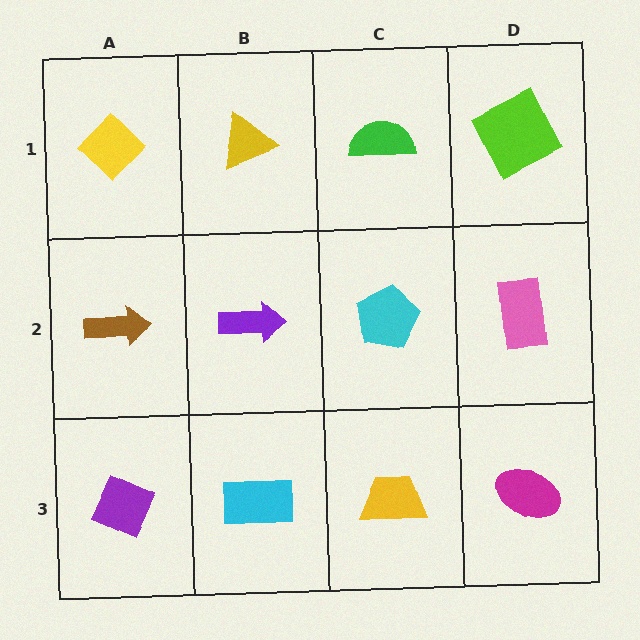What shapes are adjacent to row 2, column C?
A green semicircle (row 1, column C), a yellow trapezoid (row 3, column C), a purple arrow (row 2, column B), a pink rectangle (row 2, column D).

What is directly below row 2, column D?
A magenta ellipse.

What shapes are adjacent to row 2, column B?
A yellow triangle (row 1, column B), a cyan rectangle (row 3, column B), a brown arrow (row 2, column A), a cyan pentagon (row 2, column C).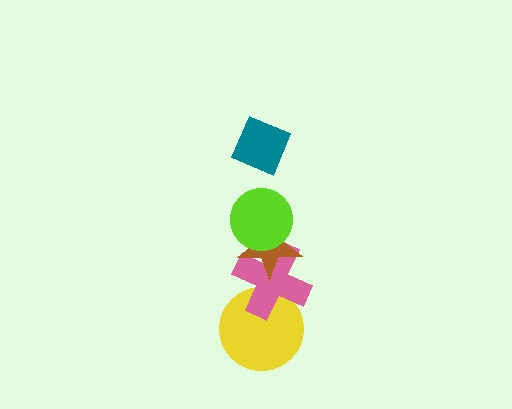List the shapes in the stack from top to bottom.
From top to bottom: the teal diamond, the lime circle, the brown star, the pink cross, the yellow circle.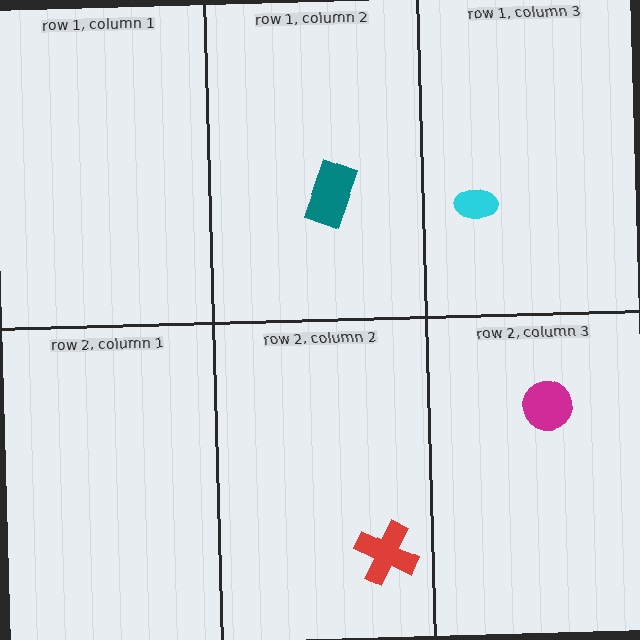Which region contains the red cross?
The row 2, column 2 region.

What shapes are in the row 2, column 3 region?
The magenta circle.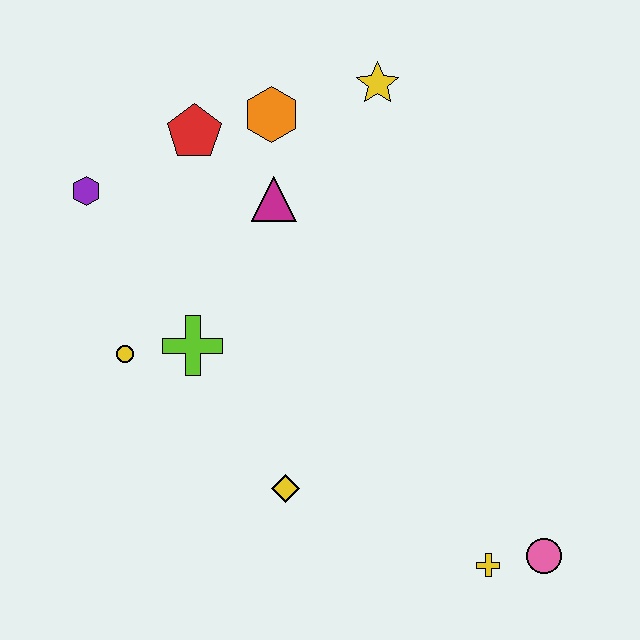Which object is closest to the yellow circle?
The lime cross is closest to the yellow circle.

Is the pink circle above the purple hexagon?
No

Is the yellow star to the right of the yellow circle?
Yes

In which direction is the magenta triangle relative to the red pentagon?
The magenta triangle is to the right of the red pentagon.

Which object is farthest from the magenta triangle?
The pink circle is farthest from the magenta triangle.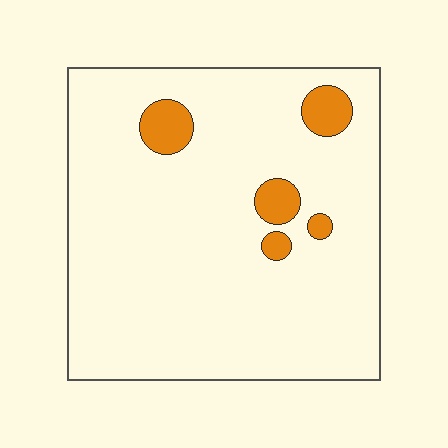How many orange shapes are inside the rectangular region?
5.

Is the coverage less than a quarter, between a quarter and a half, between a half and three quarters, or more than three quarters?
Less than a quarter.